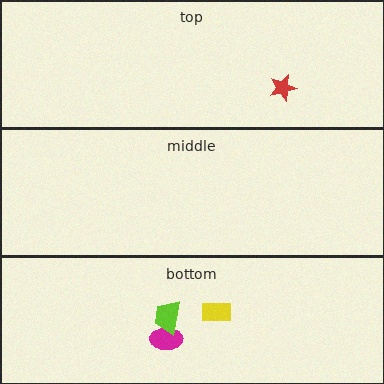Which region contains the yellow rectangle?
The bottom region.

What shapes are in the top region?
The red star.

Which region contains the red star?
The top region.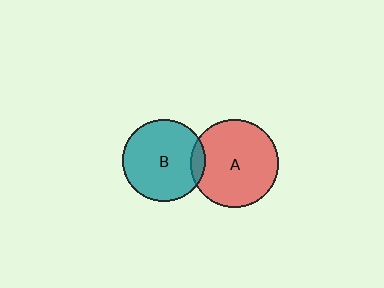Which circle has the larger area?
Circle A (red).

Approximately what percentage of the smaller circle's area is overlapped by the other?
Approximately 10%.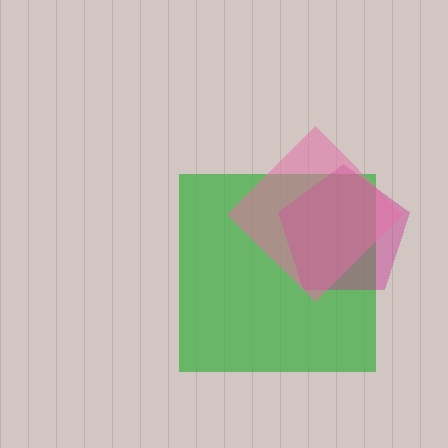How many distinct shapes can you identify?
There are 3 distinct shapes: a green square, a magenta pentagon, a pink diamond.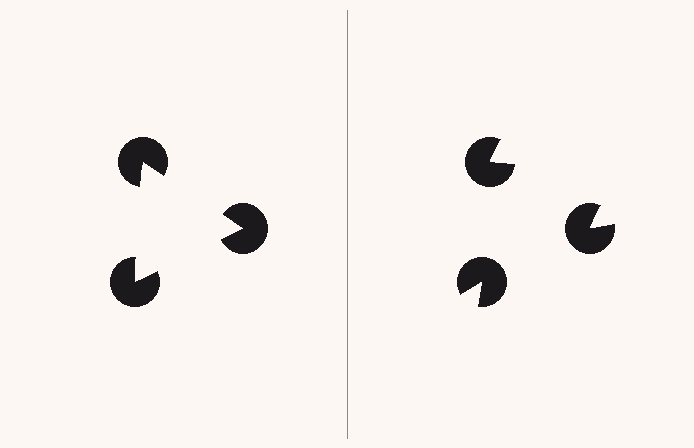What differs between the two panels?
The pac-man discs are positioned identically on both sides; only the wedge orientations differ. On the left they align to a triangle; on the right they are misaligned.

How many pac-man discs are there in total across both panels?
6 — 3 on each side.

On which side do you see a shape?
An illusory triangle appears on the left side. On the right side the wedge cuts are rotated, so no coherent shape forms.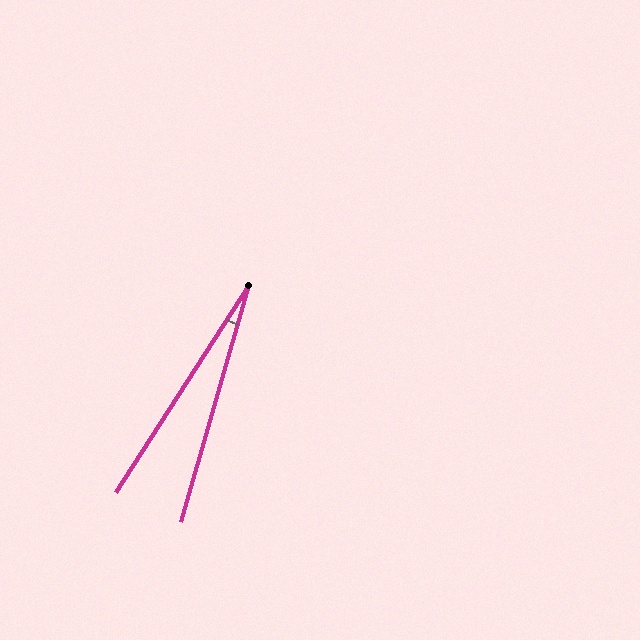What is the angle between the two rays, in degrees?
Approximately 16 degrees.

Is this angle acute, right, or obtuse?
It is acute.